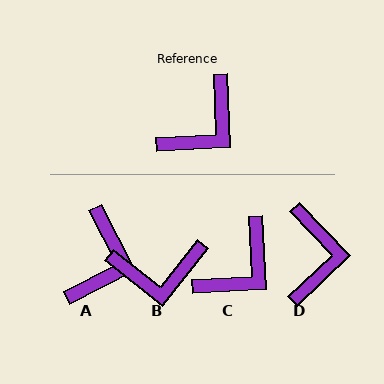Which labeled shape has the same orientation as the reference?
C.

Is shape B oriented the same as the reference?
No, it is off by about 41 degrees.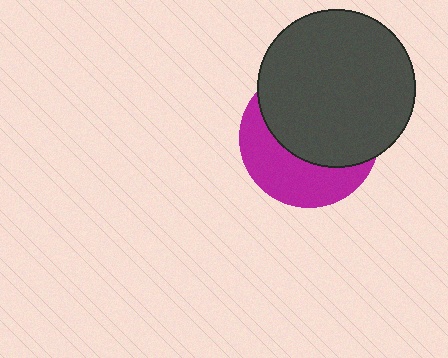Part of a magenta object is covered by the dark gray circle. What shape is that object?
It is a circle.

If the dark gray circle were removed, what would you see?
You would see the complete magenta circle.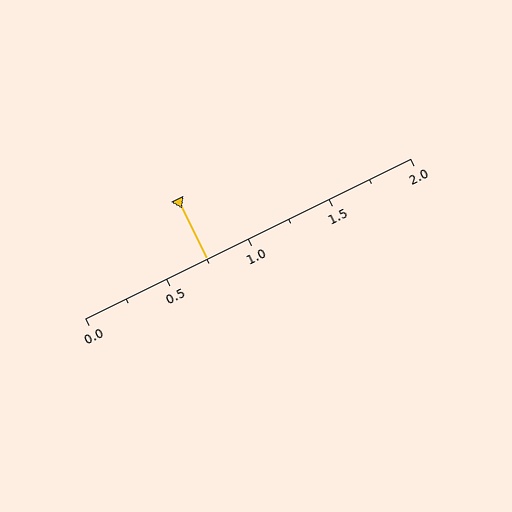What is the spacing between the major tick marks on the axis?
The major ticks are spaced 0.5 apart.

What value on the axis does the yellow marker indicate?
The marker indicates approximately 0.75.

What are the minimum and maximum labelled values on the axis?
The axis runs from 0.0 to 2.0.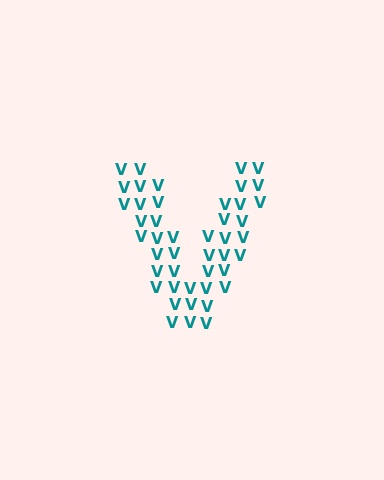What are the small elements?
The small elements are letter V's.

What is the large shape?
The large shape is the letter V.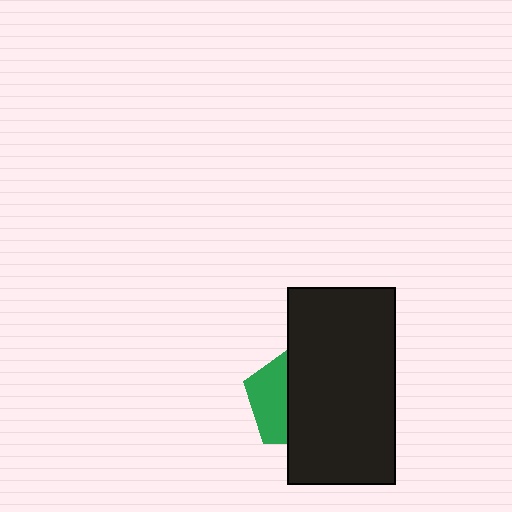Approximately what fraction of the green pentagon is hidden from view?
Roughly 62% of the green pentagon is hidden behind the black rectangle.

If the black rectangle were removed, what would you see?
You would see the complete green pentagon.